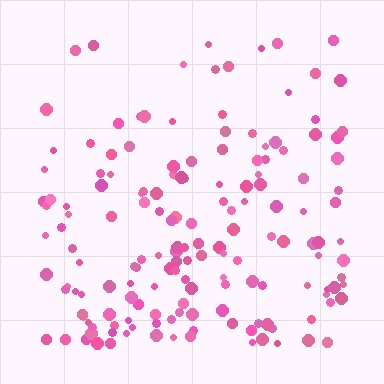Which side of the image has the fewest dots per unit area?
The top.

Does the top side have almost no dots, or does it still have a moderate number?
Still a moderate number, just noticeably fewer than the bottom.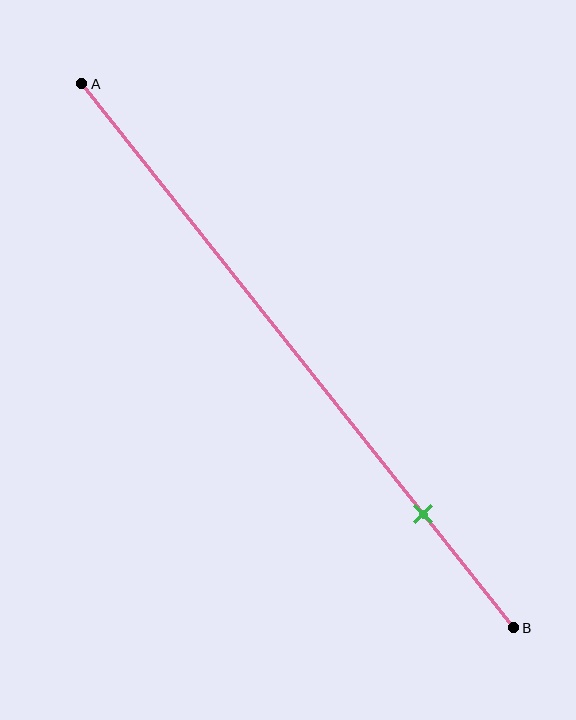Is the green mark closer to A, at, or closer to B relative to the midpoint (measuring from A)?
The green mark is closer to point B than the midpoint of segment AB.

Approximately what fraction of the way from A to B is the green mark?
The green mark is approximately 80% of the way from A to B.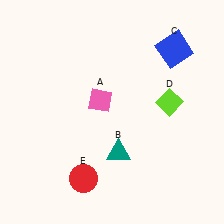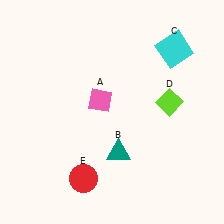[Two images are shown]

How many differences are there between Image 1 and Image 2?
There is 1 difference between the two images.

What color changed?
The square (C) changed from blue in Image 1 to cyan in Image 2.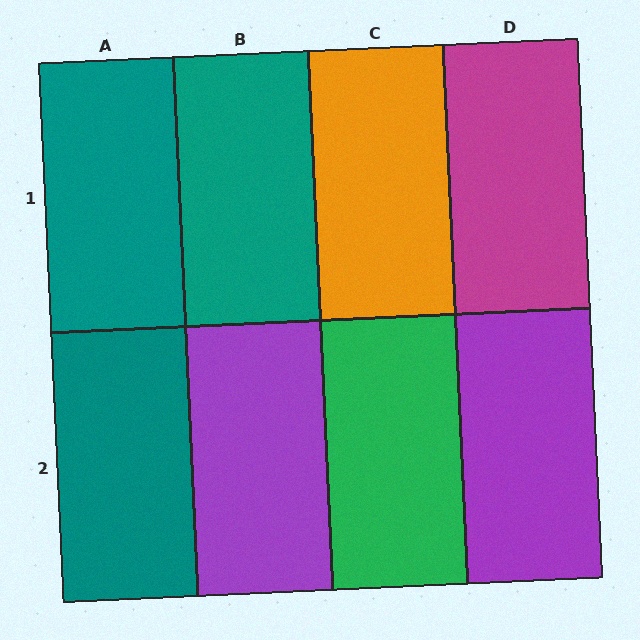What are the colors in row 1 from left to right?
Teal, teal, orange, magenta.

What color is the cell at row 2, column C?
Green.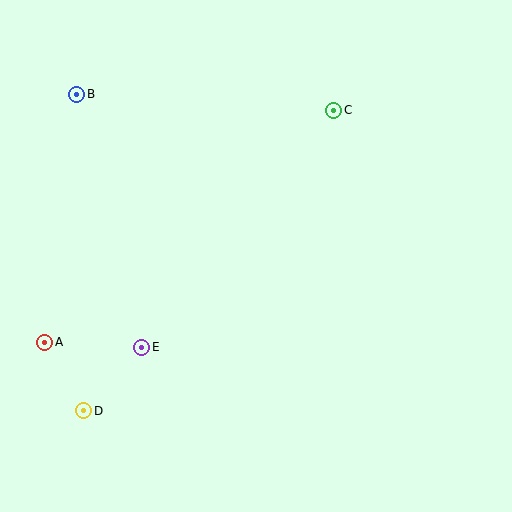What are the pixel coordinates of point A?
Point A is at (45, 342).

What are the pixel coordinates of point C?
Point C is at (333, 110).